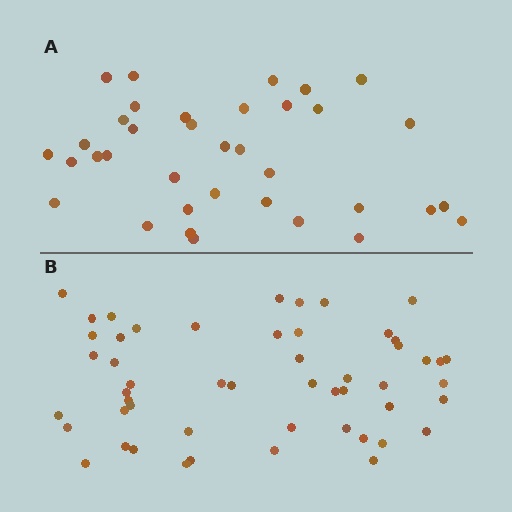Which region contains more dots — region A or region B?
Region B (the bottom region) has more dots.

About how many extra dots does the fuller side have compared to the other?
Region B has approximately 15 more dots than region A.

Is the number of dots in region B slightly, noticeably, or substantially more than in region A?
Region B has noticeably more, but not dramatically so. The ratio is roughly 1.4 to 1.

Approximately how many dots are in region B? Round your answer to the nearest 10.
About 50 dots. (The exact count is 52, which rounds to 50.)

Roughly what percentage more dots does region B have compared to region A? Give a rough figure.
About 45% more.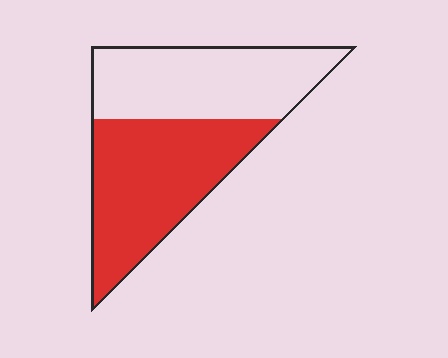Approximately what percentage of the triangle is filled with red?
Approximately 55%.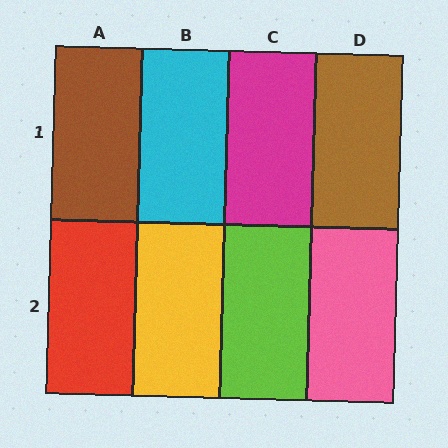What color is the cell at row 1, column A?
Brown.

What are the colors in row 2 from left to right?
Red, yellow, lime, pink.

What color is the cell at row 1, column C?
Magenta.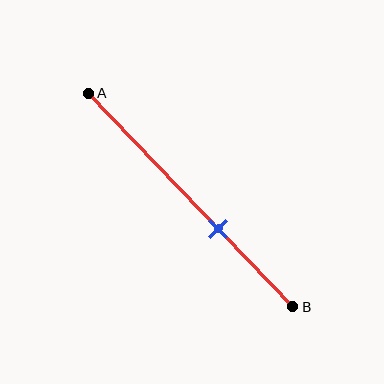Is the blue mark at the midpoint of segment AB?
No, the mark is at about 65% from A, not at the 50% midpoint.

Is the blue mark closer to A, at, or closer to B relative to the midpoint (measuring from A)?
The blue mark is closer to point B than the midpoint of segment AB.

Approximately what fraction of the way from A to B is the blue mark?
The blue mark is approximately 65% of the way from A to B.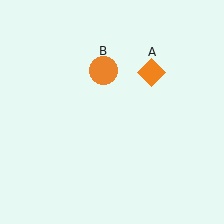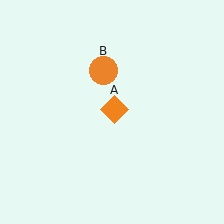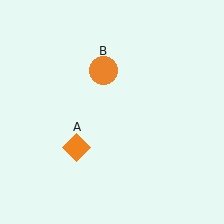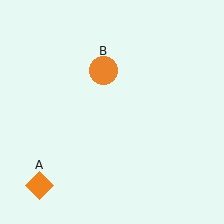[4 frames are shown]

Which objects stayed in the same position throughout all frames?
Orange circle (object B) remained stationary.